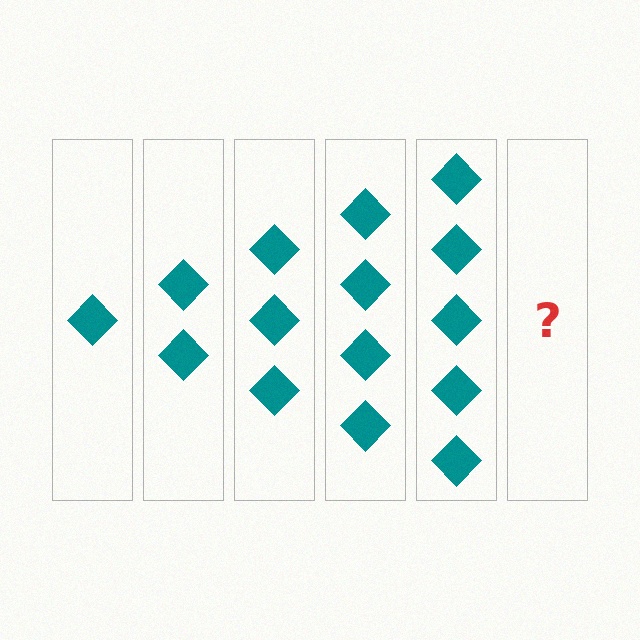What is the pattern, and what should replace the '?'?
The pattern is that each step adds one more diamond. The '?' should be 6 diamonds.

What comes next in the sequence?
The next element should be 6 diamonds.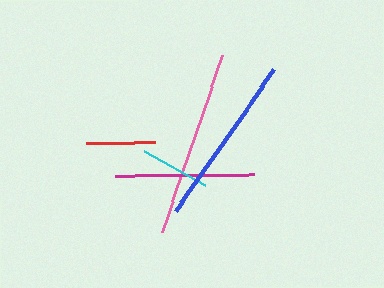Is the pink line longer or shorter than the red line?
The pink line is longer than the red line.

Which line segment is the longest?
The pink line is the longest at approximately 188 pixels.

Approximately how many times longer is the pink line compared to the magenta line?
The pink line is approximately 1.4 times the length of the magenta line.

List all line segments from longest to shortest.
From longest to shortest: pink, blue, magenta, cyan, red.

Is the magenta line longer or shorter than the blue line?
The blue line is longer than the magenta line.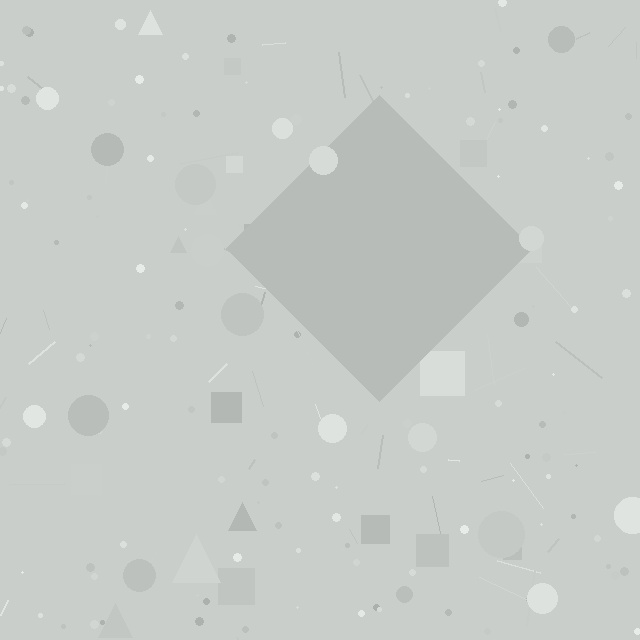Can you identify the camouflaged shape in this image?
The camouflaged shape is a diamond.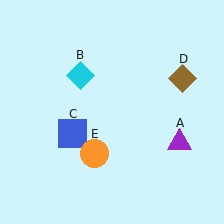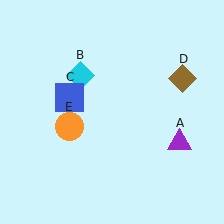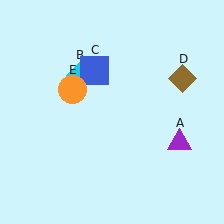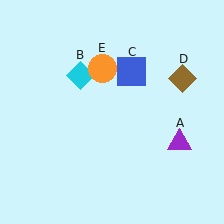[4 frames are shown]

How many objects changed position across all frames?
2 objects changed position: blue square (object C), orange circle (object E).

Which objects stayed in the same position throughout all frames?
Purple triangle (object A) and cyan diamond (object B) and brown diamond (object D) remained stationary.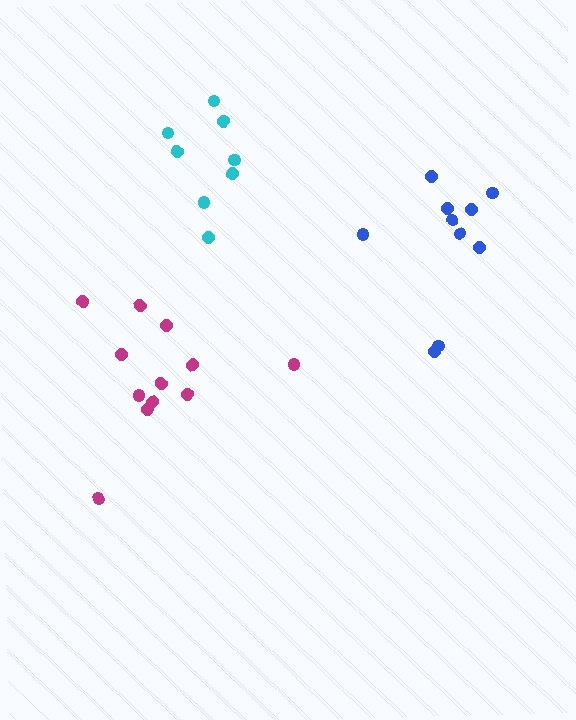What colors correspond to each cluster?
The clusters are colored: magenta, blue, cyan.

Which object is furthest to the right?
The blue cluster is rightmost.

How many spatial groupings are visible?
There are 3 spatial groupings.